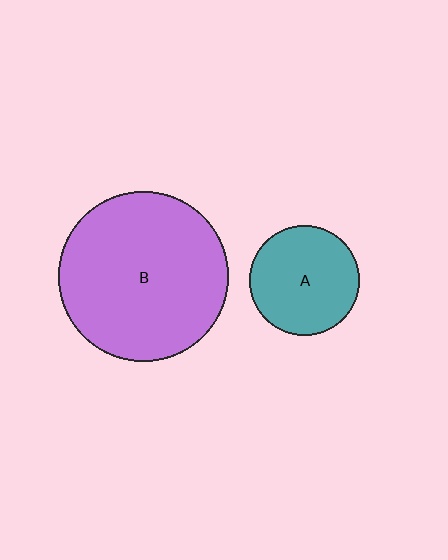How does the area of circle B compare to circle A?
Approximately 2.4 times.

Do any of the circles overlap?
No, none of the circles overlap.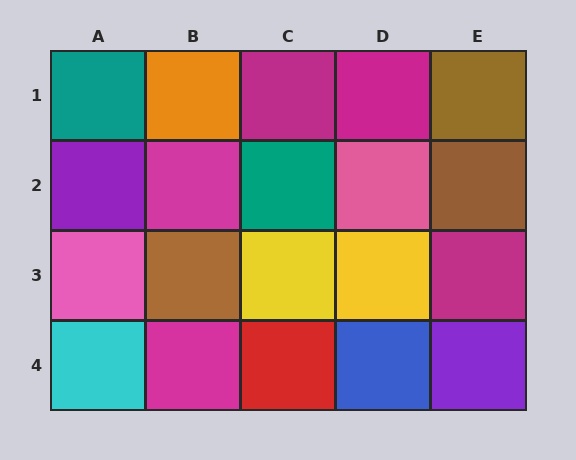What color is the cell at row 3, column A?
Pink.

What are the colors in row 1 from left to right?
Teal, orange, magenta, magenta, brown.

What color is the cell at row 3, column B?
Brown.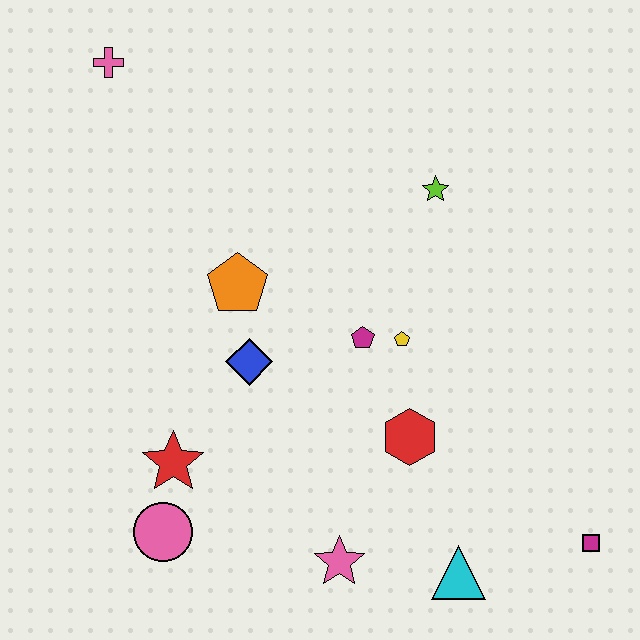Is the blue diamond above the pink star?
Yes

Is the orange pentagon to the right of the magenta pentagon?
No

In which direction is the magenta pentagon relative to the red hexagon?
The magenta pentagon is above the red hexagon.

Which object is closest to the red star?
The pink circle is closest to the red star.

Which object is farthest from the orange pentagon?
The magenta square is farthest from the orange pentagon.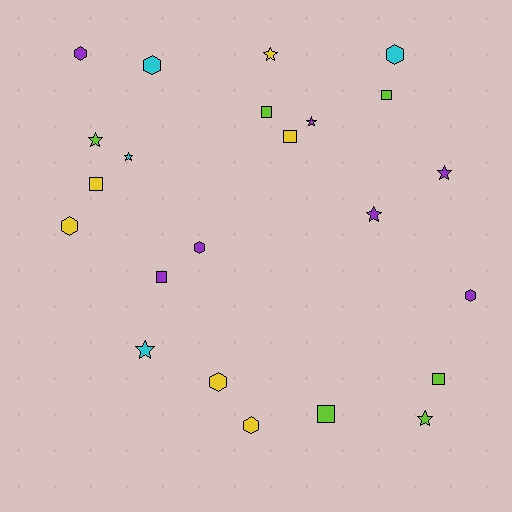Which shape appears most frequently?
Star, with 8 objects.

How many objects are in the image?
There are 23 objects.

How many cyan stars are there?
There are 2 cyan stars.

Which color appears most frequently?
Purple, with 7 objects.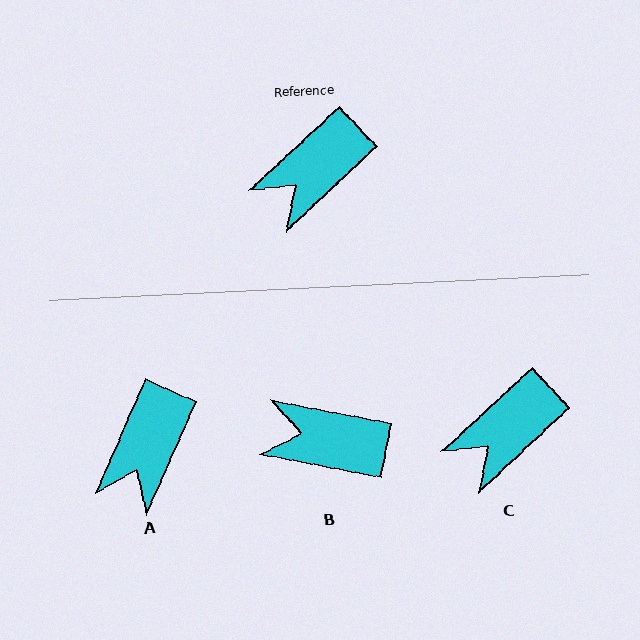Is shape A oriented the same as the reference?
No, it is off by about 23 degrees.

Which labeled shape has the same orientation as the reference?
C.